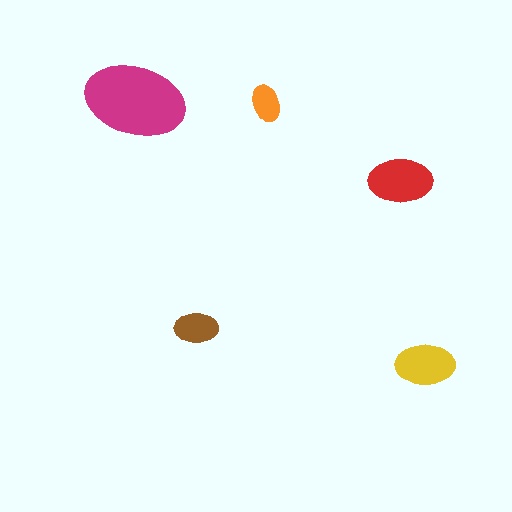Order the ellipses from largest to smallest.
the magenta one, the red one, the yellow one, the brown one, the orange one.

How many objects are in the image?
There are 5 objects in the image.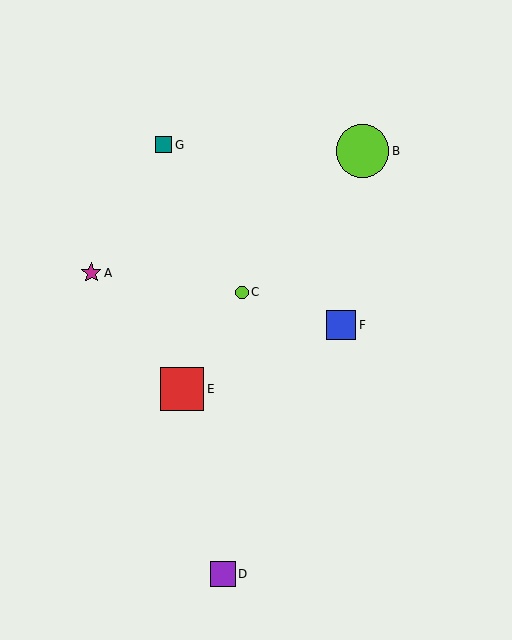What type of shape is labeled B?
Shape B is a lime circle.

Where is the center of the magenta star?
The center of the magenta star is at (91, 273).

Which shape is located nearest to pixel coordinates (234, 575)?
The purple square (labeled D) at (223, 574) is nearest to that location.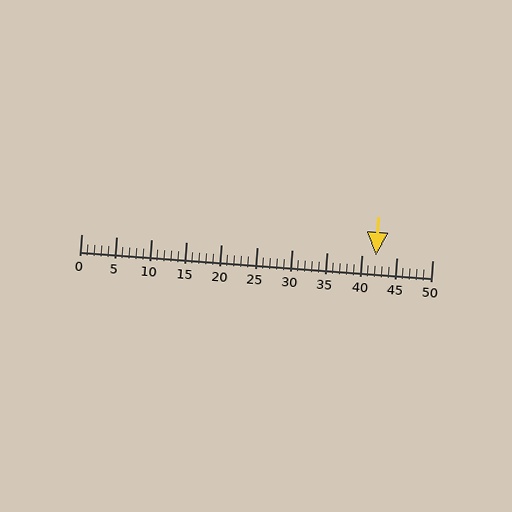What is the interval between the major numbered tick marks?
The major tick marks are spaced 5 units apart.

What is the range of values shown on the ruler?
The ruler shows values from 0 to 50.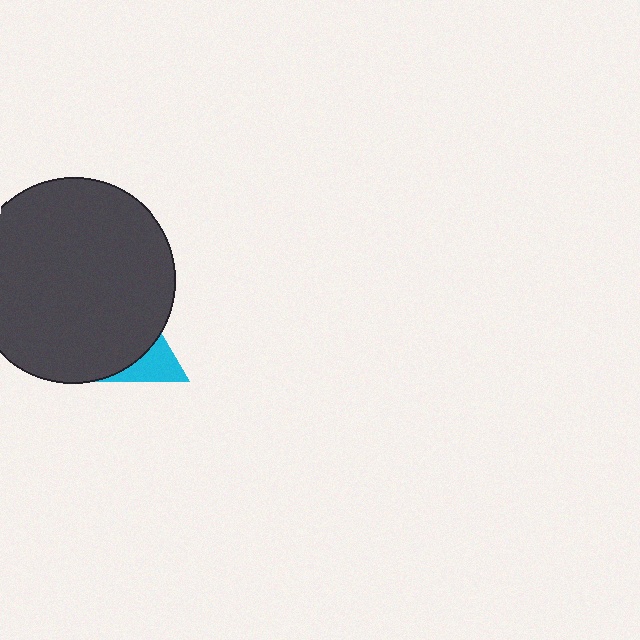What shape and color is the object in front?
The object in front is a dark gray circle.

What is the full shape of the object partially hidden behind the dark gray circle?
The partially hidden object is a cyan triangle.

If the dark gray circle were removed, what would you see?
You would see the complete cyan triangle.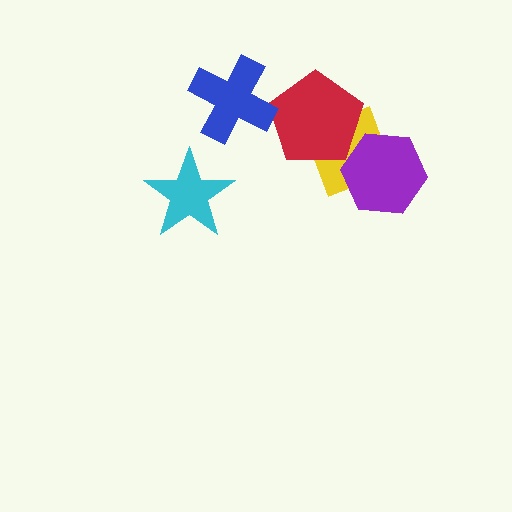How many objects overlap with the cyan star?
0 objects overlap with the cyan star.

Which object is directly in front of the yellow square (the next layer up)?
The red pentagon is directly in front of the yellow square.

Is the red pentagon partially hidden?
No, no other shape covers it.